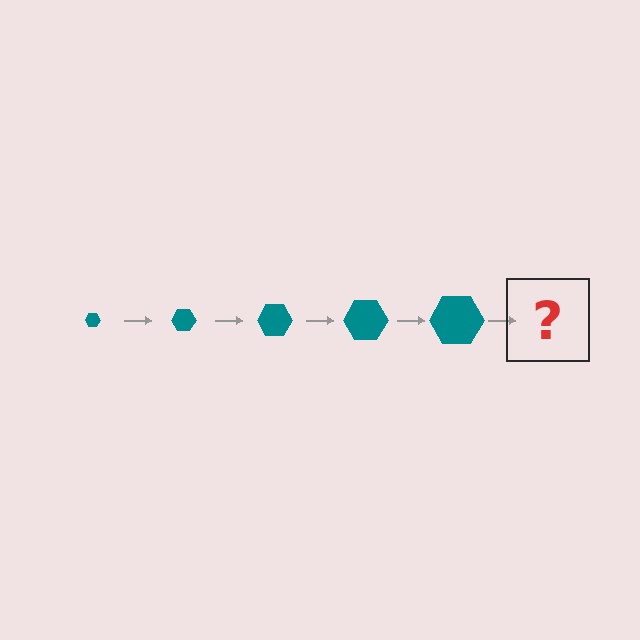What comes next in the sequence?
The next element should be a teal hexagon, larger than the previous one.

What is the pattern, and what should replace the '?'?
The pattern is that the hexagon gets progressively larger each step. The '?' should be a teal hexagon, larger than the previous one.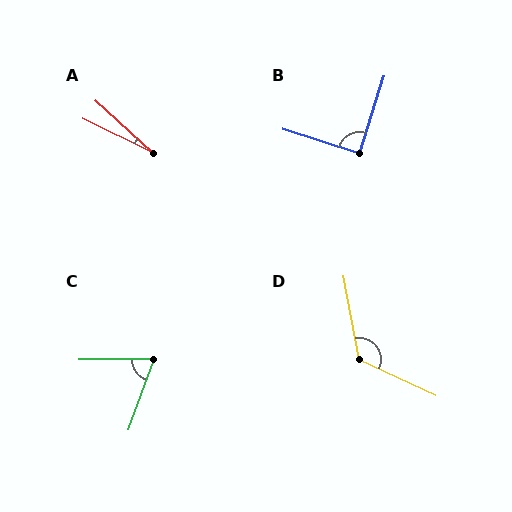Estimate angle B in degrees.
Approximately 90 degrees.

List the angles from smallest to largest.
A (16°), C (69°), B (90°), D (125°).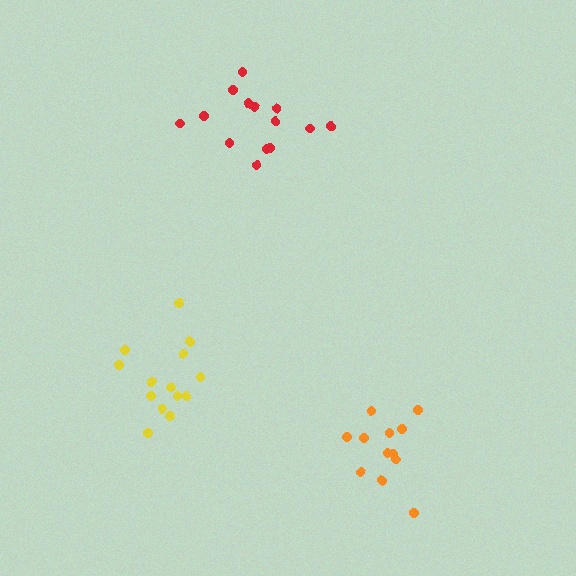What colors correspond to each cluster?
The clusters are colored: orange, red, yellow.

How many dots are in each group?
Group 1: 12 dots, Group 2: 14 dots, Group 3: 14 dots (40 total).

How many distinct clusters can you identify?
There are 3 distinct clusters.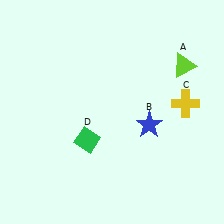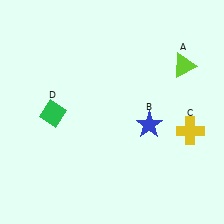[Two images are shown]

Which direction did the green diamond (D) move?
The green diamond (D) moved left.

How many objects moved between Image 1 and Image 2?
2 objects moved between the two images.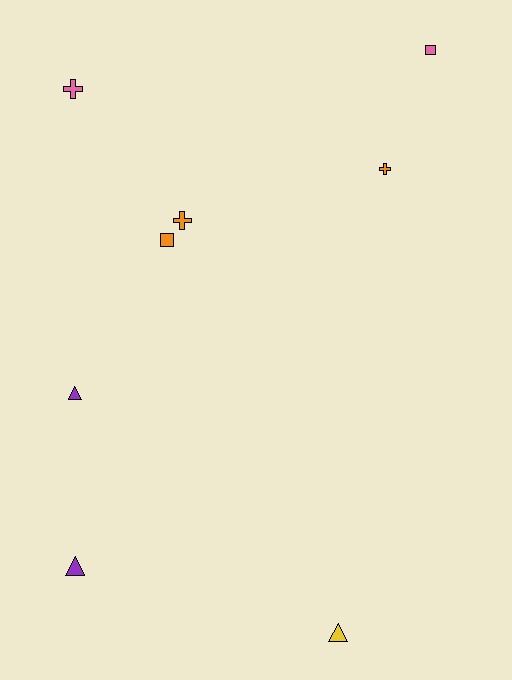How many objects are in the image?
There are 8 objects.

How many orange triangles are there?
There are no orange triangles.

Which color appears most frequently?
Orange, with 3 objects.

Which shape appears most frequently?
Cross, with 3 objects.